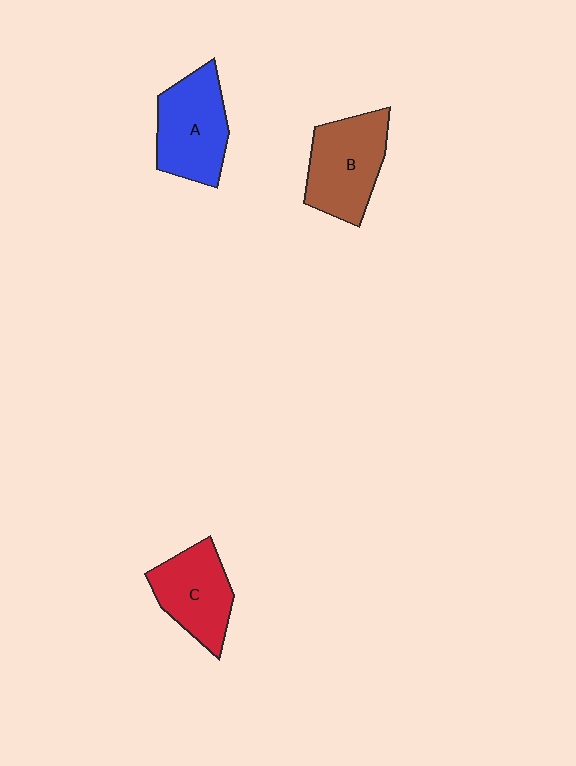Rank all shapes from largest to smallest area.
From largest to smallest: B (brown), A (blue), C (red).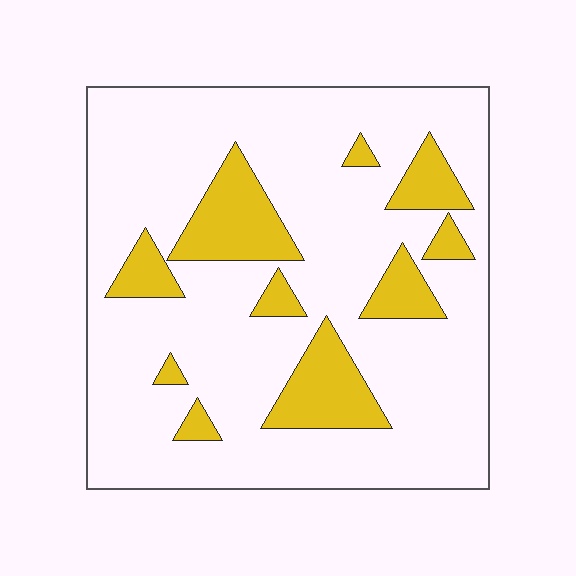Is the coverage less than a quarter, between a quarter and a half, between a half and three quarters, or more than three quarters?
Less than a quarter.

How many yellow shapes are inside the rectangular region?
10.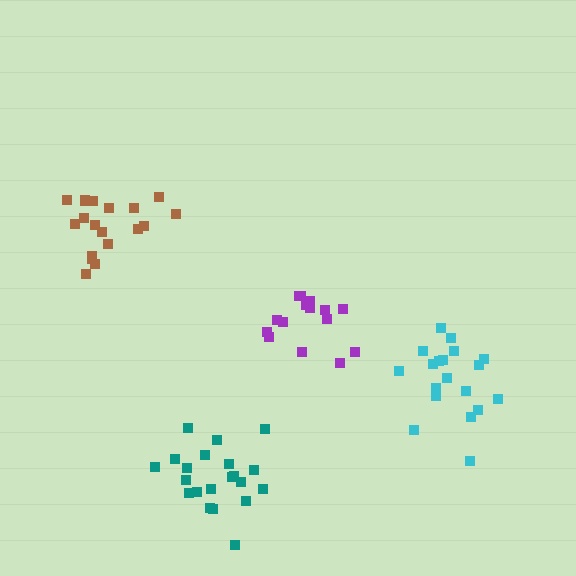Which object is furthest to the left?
The brown cluster is leftmost.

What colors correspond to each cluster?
The clusters are colored: purple, brown, teal, cyan.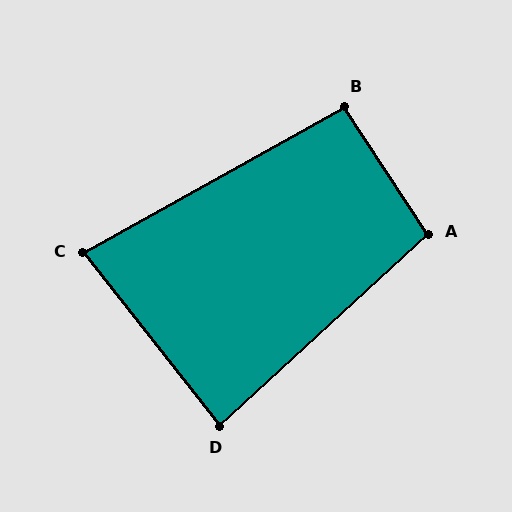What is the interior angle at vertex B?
Approximately 94 degrees (approximately right).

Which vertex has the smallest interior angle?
C, at approximately 81 degrees.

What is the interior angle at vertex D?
Approximately 86 degrees (approximately right).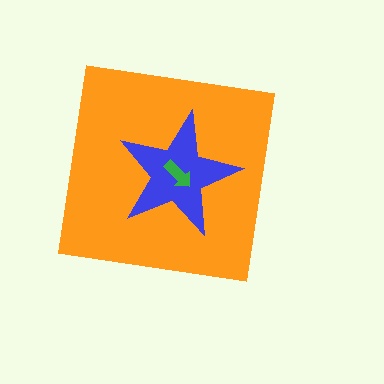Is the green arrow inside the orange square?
Yes.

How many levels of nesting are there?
3.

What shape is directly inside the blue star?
The green arrow.